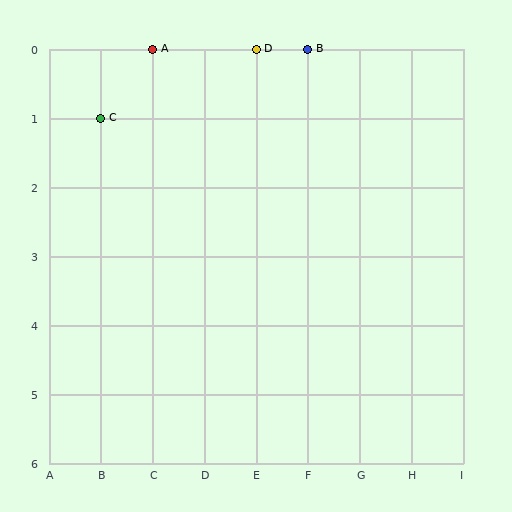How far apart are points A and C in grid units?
Points A and C are 1 column and 1 row apart (about 1.4 grid units diagonally).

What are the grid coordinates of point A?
Point A is at grid coordinates (C, 0).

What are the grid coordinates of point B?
Point B is at grid coordinates (F, 0).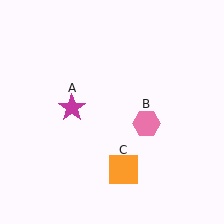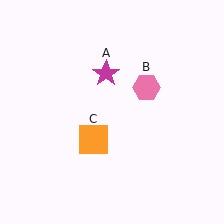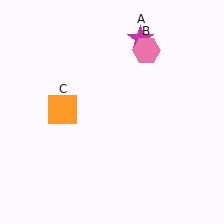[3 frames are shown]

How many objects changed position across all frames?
3 objects changed position: magenta star (object A), pink hexagon (object B), orange square (object C).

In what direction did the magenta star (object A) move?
The magenta star (object A) moved up and to the right.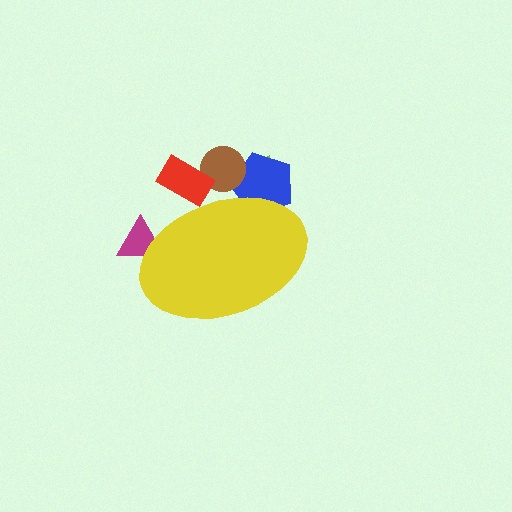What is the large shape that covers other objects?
A yellow ellipse.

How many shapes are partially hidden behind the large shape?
5 shapes are partially hidden.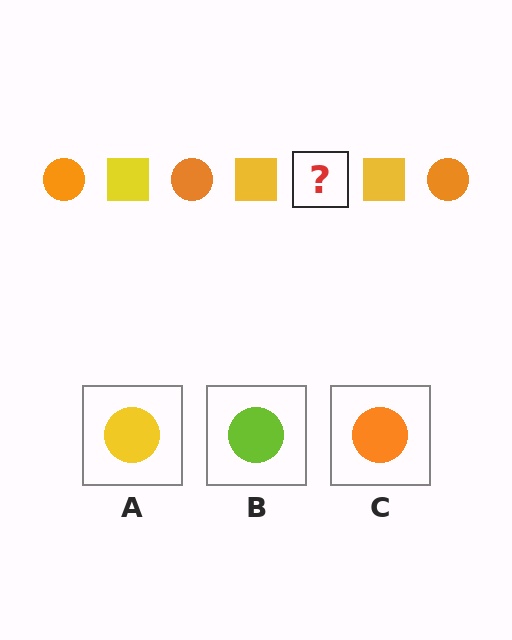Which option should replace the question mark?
Option C.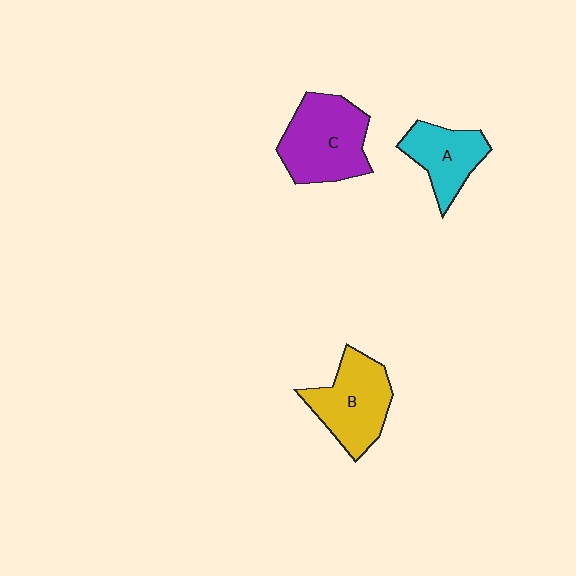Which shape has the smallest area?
Shape A (cyan).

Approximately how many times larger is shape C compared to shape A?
Approximately 1.5 times.